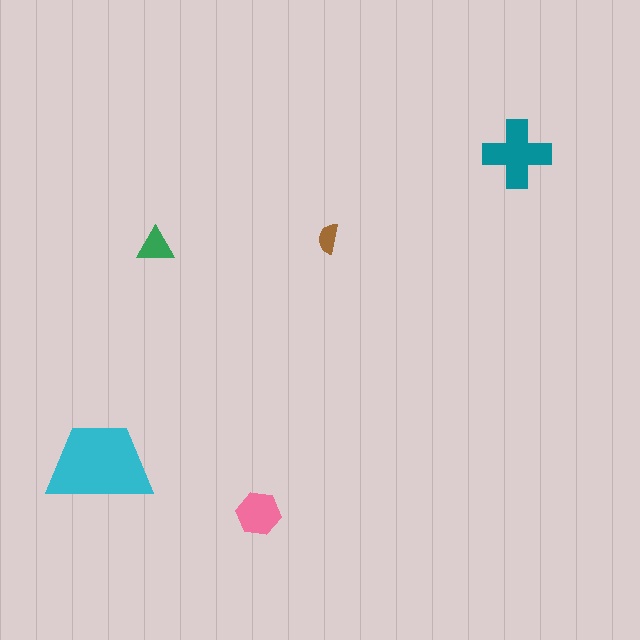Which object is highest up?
The teal cross is topmost.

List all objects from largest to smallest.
The cyan trapezoid, the teal cross, the pink hexagon, the green triangle, the brown semicircle.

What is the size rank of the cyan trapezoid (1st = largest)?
1st.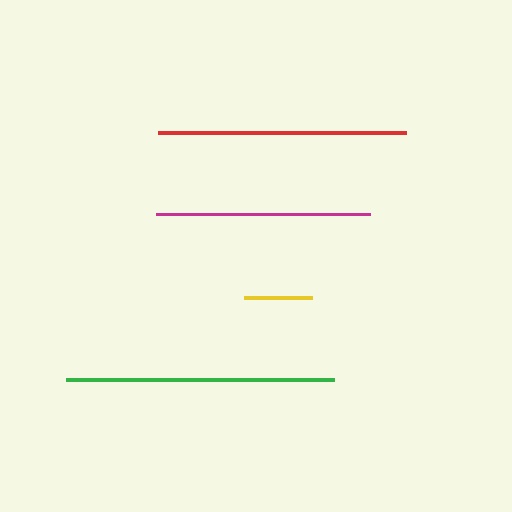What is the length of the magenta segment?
The magenta segment is approximately 215 pixels long.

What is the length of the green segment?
The green segment is approximately 268 pixels long.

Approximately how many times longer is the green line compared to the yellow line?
The green line is approximately 3.9 times the length of the yellow line.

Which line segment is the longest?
The green line is the longest at approximately 268 pixels.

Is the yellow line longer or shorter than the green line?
The green line is longer than the yellow line.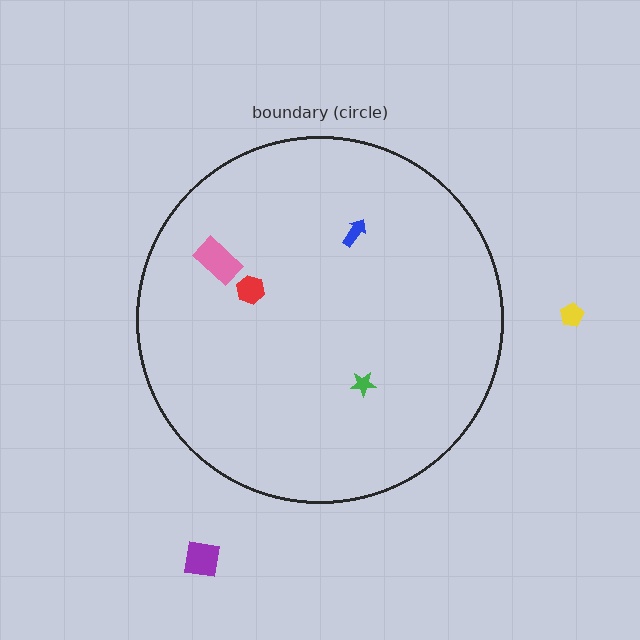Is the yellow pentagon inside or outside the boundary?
Outside.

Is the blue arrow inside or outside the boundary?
Inside.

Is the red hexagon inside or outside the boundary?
Inside.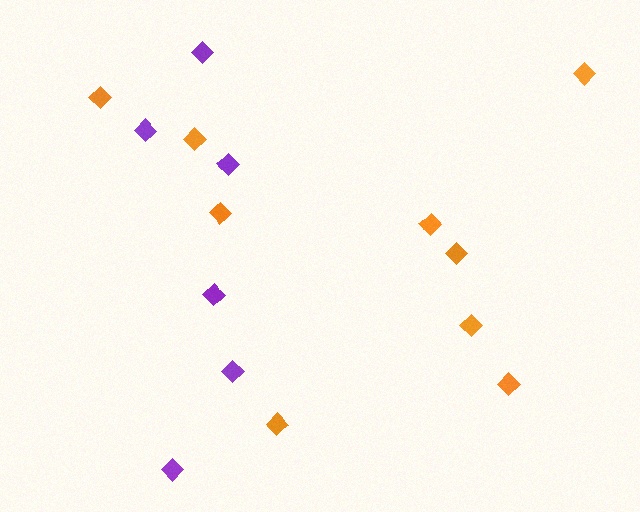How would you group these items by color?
There are 2 groups: one group of purple diamonds (6) and one group of orange diamonds (9).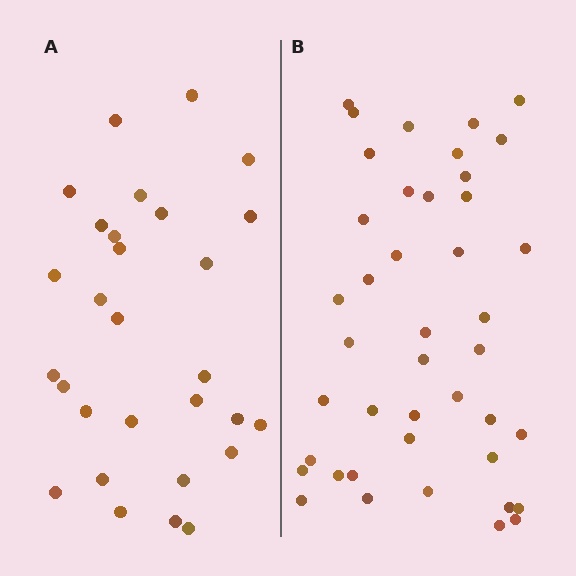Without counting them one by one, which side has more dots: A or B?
Region B (the right region) has more dots.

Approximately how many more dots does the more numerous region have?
Region B has approximately 15 more dots than region A.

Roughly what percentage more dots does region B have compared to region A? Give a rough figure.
About 45% more.